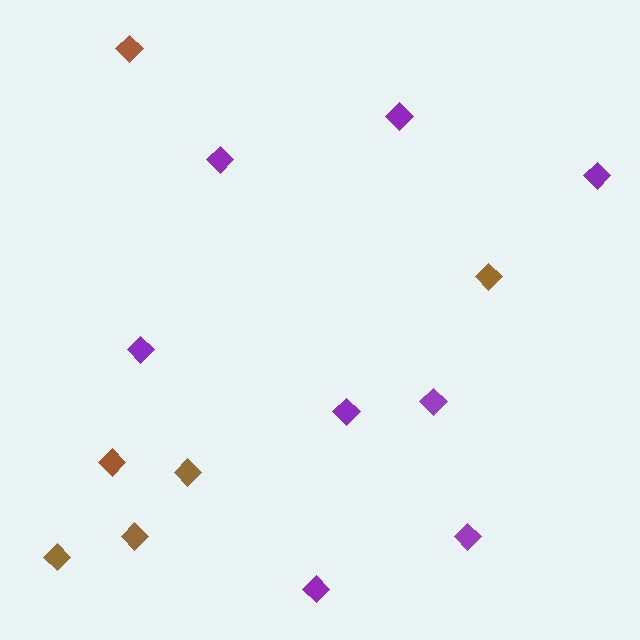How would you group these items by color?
There are 2 groups: one group of brown diamonds (6) and one group of purple diamonds (8).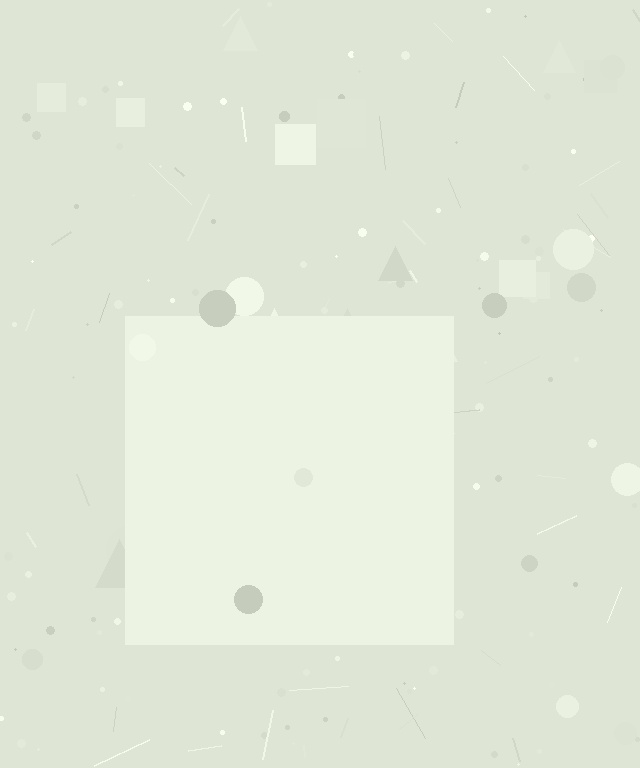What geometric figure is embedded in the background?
A square is embedded in the background.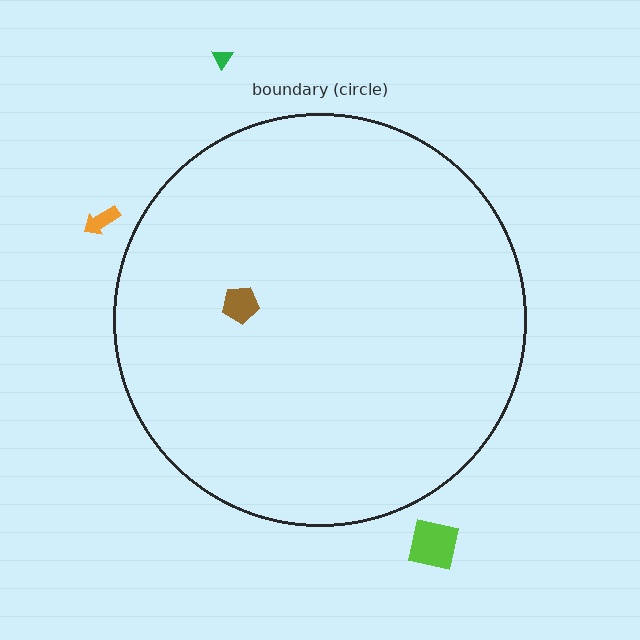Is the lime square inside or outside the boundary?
Outside.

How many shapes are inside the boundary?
1 inside, 3 outside.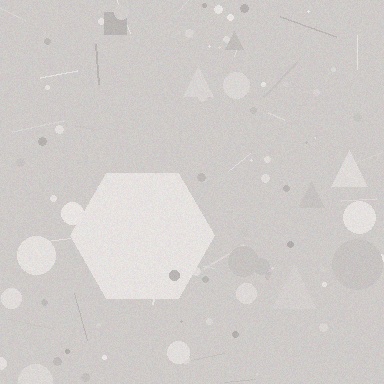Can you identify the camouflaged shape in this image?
The camouflaged shape is a hexagon.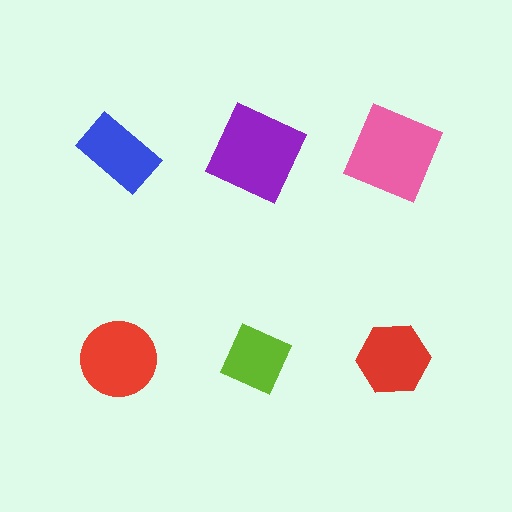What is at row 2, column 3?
A red hexagon.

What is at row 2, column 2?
A lime diamond.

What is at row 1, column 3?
A pink square.